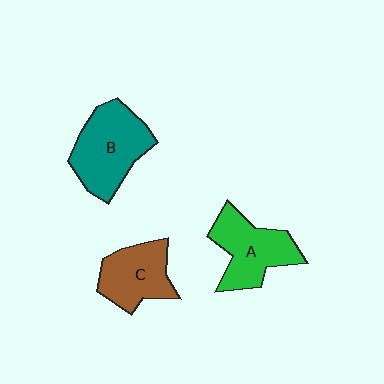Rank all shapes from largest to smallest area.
From largest to smallest: B (teal), A (green), C (brown).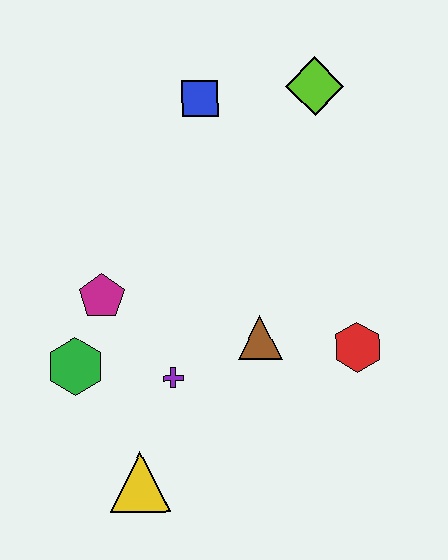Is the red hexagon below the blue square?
Yes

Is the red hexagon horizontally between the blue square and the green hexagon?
No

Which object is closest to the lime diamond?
The blue square is closest to the lime diamond.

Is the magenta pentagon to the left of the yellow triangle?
Yes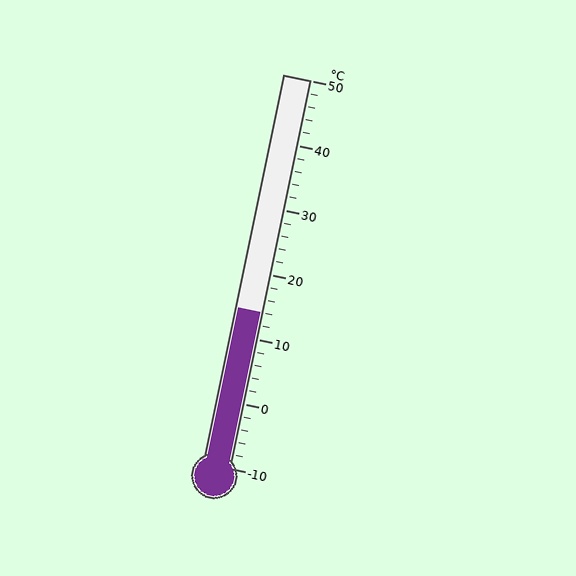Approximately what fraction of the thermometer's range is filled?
The thermometer is filled to approximately 40% of its range.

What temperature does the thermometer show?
The thermometer shows approximately 14°C.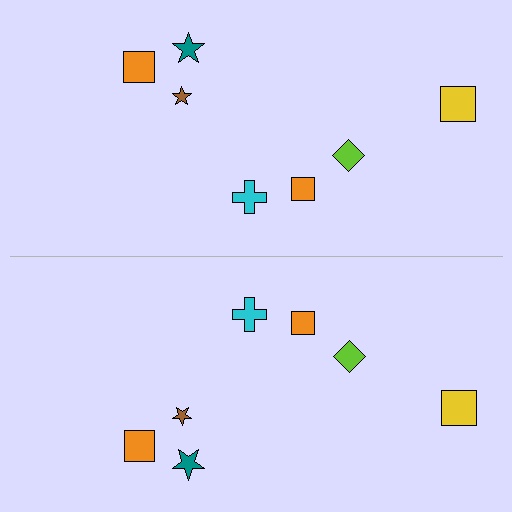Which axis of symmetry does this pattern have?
The pattern has a horizontal axis of symmetry running through the center of the image.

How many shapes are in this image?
There are 14 shapes in this image.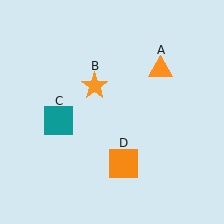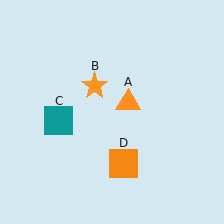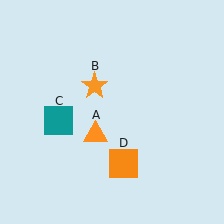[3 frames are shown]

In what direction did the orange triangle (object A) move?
The orange triangle (object A) moved down and to the left.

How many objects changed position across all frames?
1 object changed position: orange triangle (object A).